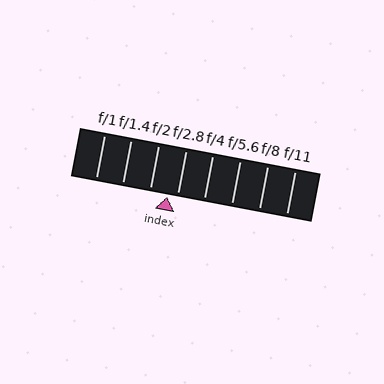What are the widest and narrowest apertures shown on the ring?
The widest aperture shown is f/1 and the narrowest is f/11.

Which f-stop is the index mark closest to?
The index mark is closest to f/2.8.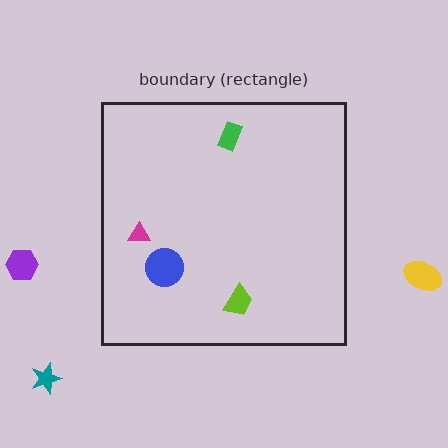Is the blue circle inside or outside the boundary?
Inside.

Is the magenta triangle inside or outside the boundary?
Inside.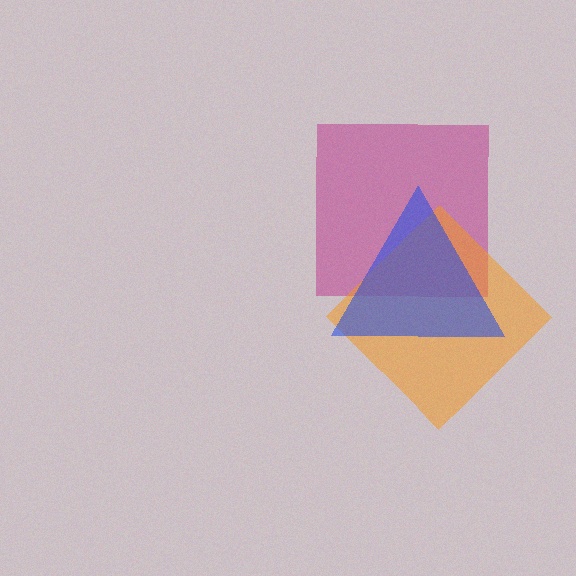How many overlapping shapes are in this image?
There are 3 overlapping shapes in the image.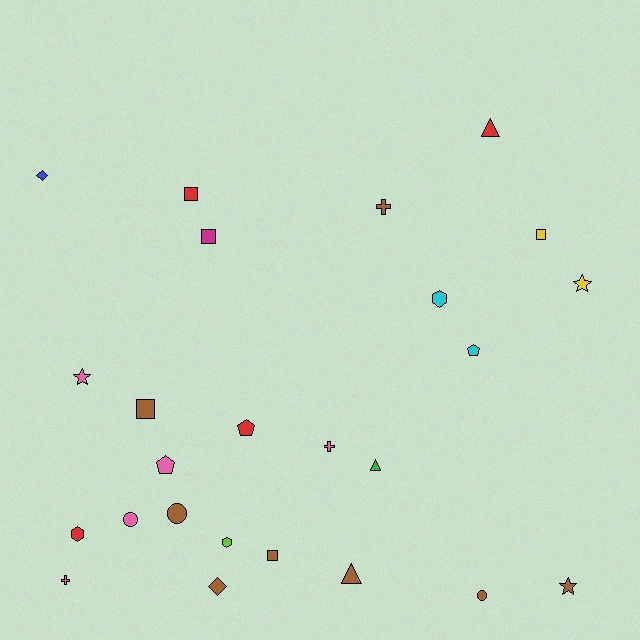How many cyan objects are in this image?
There are 2 cyan objects.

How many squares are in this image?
There are 5 squares.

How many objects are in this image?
There are 25 objects.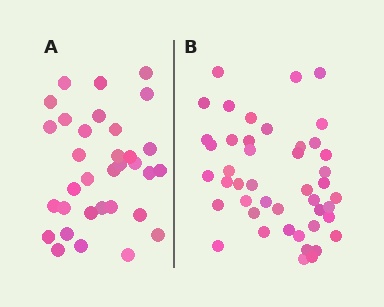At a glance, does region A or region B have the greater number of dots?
Region B (the right region) has more dots.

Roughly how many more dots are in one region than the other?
Region B has roughly 12 or so more dots than region A.